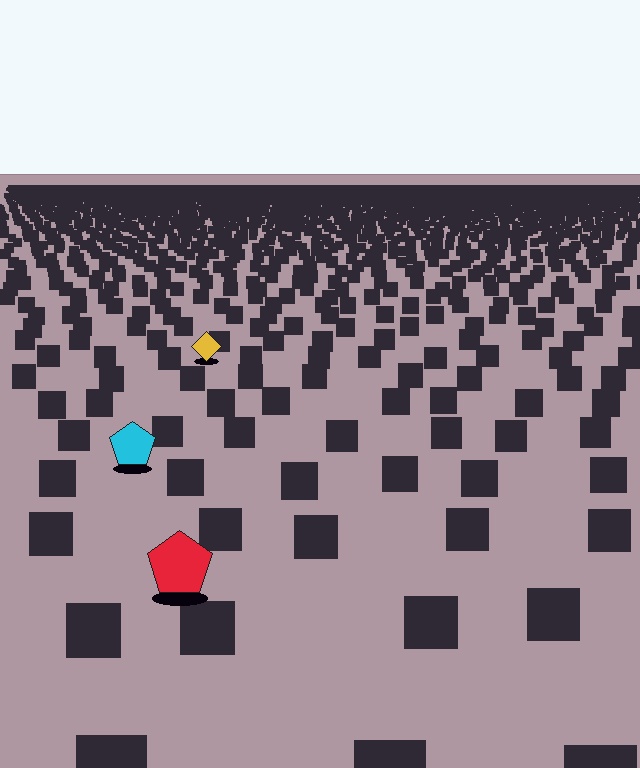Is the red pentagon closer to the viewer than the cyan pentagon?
Yes. The red pentagon is closer — you can tell from the texture gradient: the ground texture is coarser near it.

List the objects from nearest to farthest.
From nearest to farthest: the red pentagon, the cyan pentagon, the yellow diamond.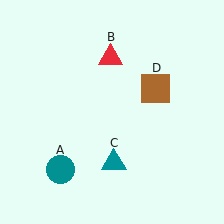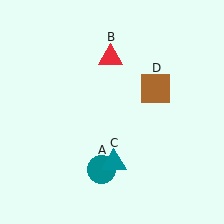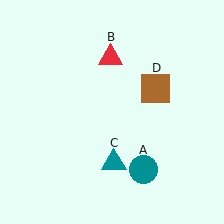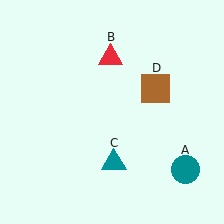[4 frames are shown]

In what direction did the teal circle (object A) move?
The teal circle (object A) moved right.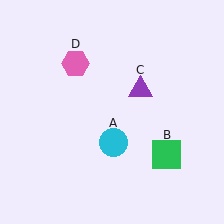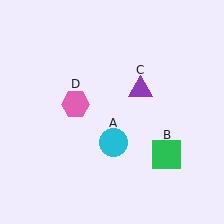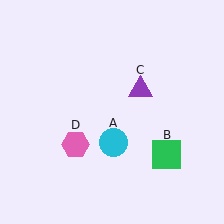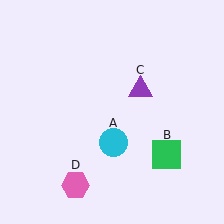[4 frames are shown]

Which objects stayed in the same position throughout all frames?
Cyan circle (object A) and green square (object B) and purple triangle (object C) remained stationary.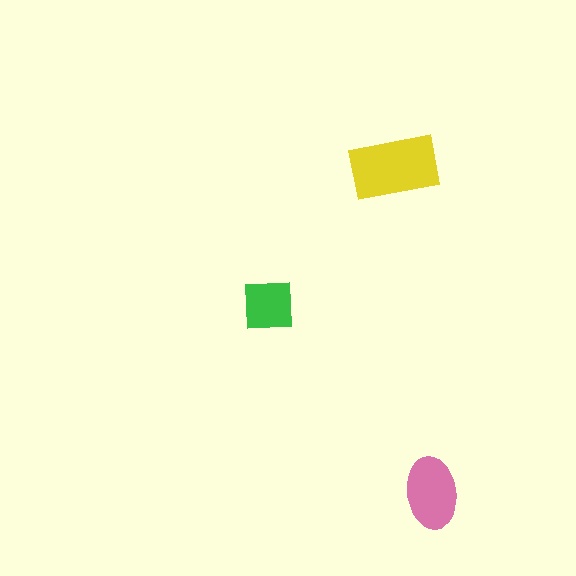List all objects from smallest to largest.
The green square, the pink ellipse, the yellow rectangle.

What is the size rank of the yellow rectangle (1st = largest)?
1st.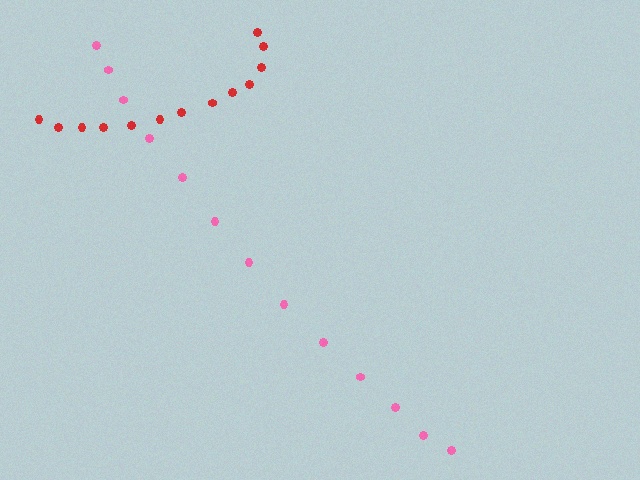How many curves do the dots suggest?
There are 2 distinct paths.